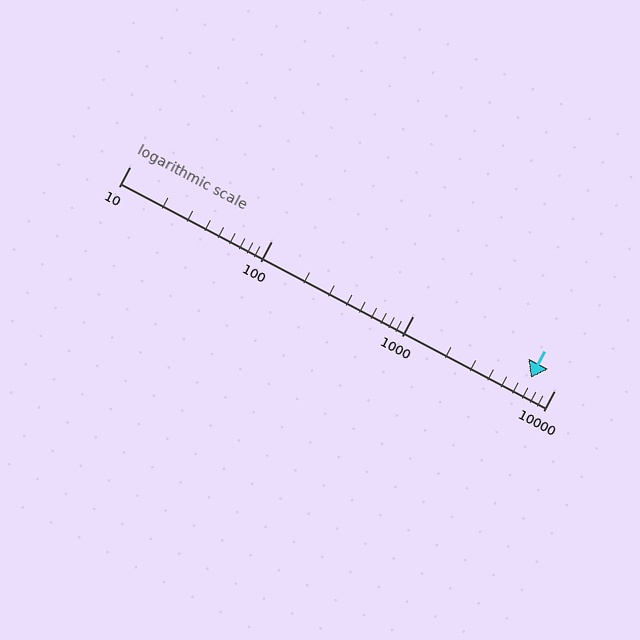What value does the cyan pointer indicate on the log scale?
The pointer indicates approximately 6800.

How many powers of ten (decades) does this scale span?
The scale spans 3 decades, from 10 to 10000.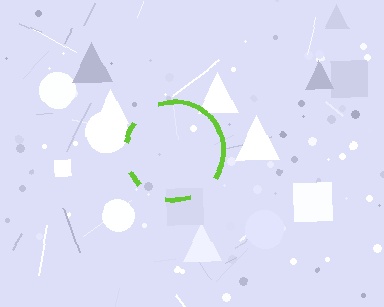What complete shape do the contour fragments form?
The contour fragments form a circle.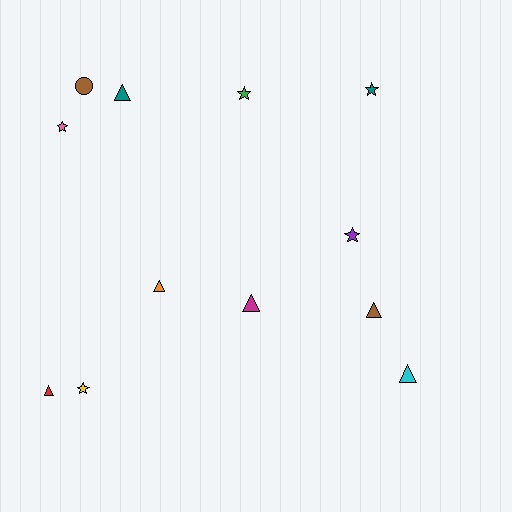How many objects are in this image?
There are 12 objects.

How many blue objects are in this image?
There are no blue objects.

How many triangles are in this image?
There are 6 triangles.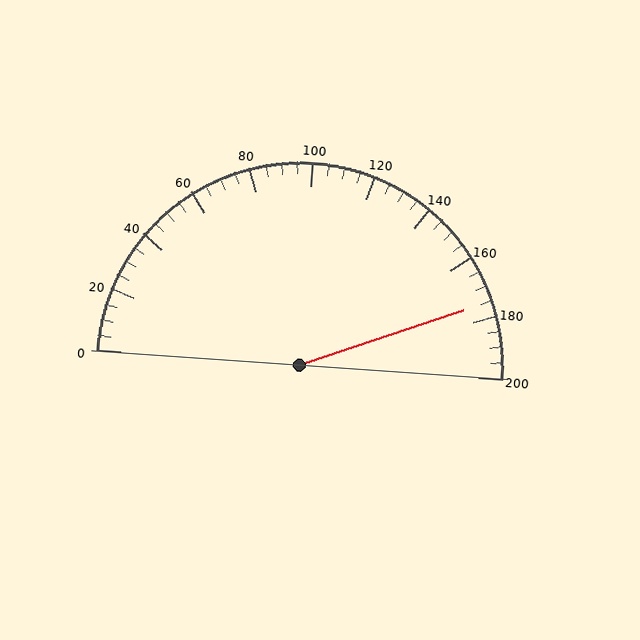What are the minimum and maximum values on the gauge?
The gauge ranges from 0 to 200.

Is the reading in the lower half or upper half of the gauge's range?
The reading is in the upper half of the range (0 to 200).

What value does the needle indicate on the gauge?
The needle indicates approximately 175.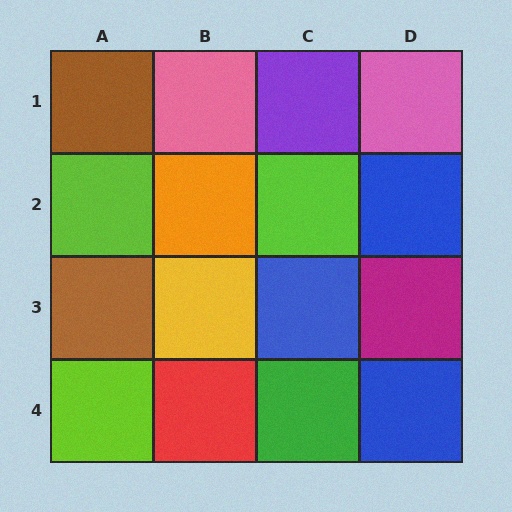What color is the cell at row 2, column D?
Blue.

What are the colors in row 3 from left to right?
Brown, yellow, blue, magenta.